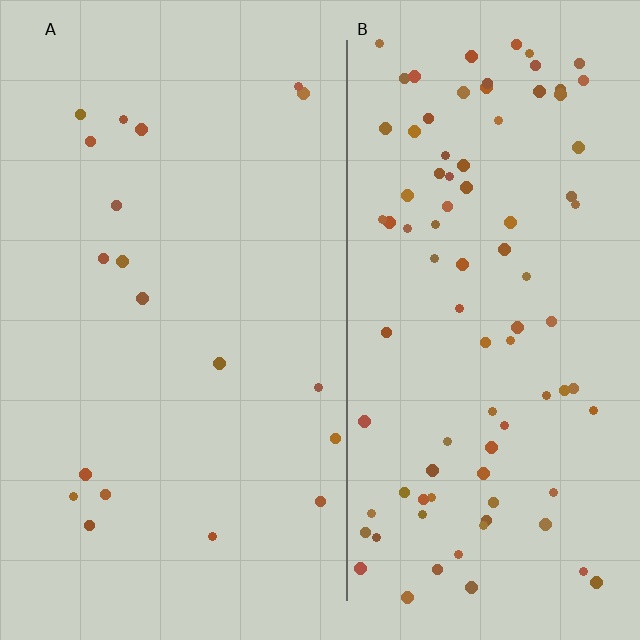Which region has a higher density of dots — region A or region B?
B (the right).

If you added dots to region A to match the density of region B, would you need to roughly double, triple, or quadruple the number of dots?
Approximately quadruple.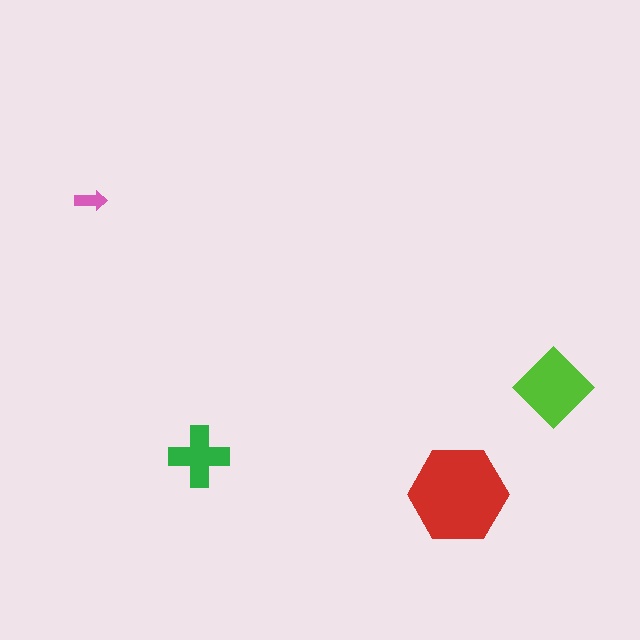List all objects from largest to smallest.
The red hexagon, the lime diamond, the green cross, the pink arrow.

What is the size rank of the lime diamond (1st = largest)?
2nd.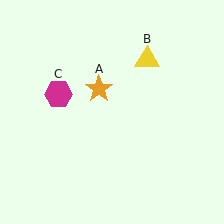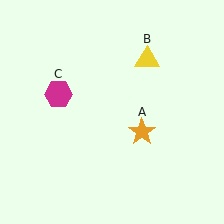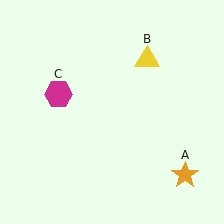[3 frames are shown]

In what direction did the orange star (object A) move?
The orange star (object A) moved down and to the right.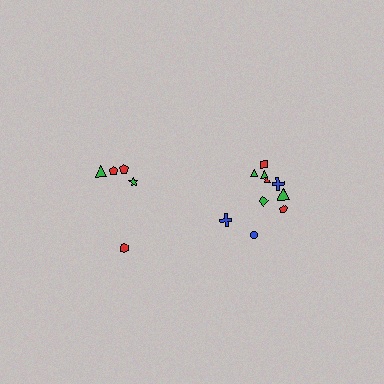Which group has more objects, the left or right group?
The right group.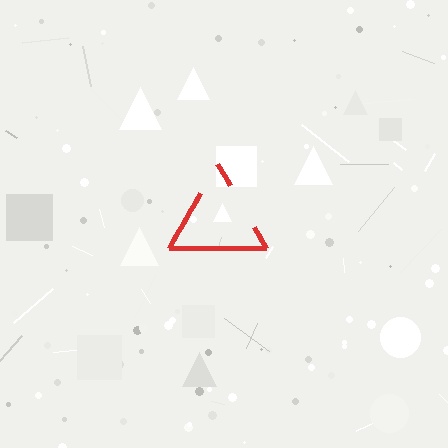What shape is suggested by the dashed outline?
The dashed outline suggests a triangle.